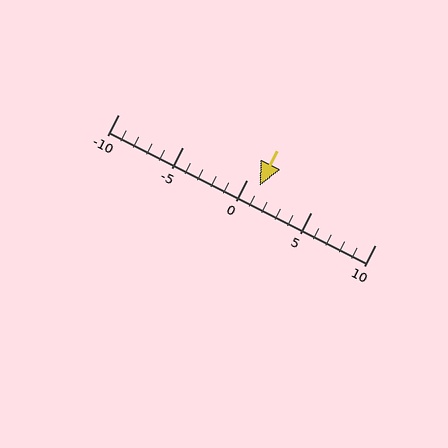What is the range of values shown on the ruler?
The ruler shows values from -10 to 10.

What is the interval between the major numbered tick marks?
The major tick marks are spaced 5 units apart.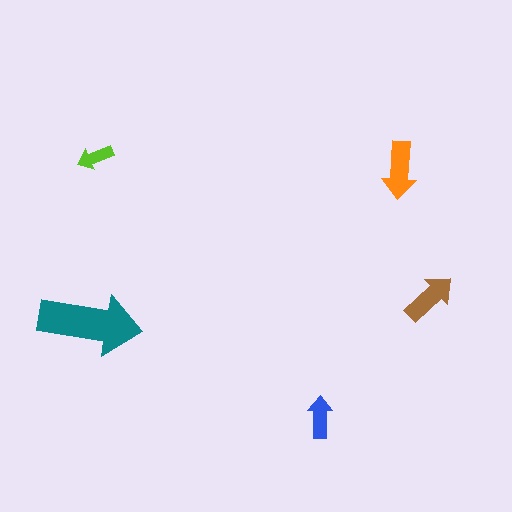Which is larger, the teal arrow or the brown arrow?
The teal one.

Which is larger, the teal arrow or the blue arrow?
The teal one.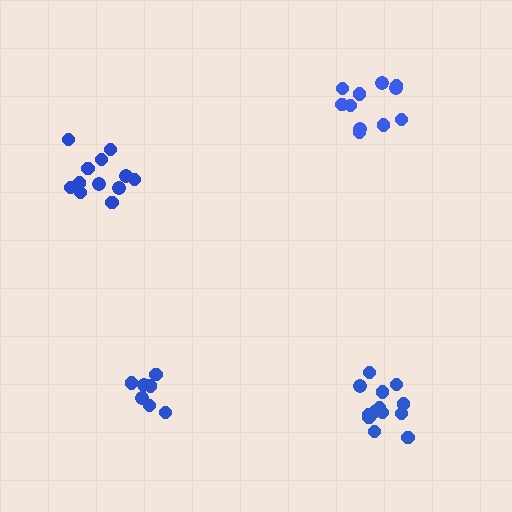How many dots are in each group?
Group 1: 13 dots, Group 2: 12 dots, Group 3: 11 dots, Group 4: 7 dots (43 total).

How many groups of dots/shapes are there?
There are 4 groups.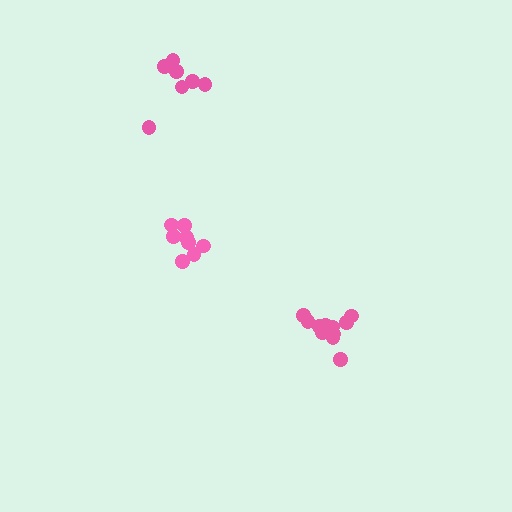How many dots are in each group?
Group 1: 12 dots, Group 2: 8 dots, Group 3: 7 dots (27 total).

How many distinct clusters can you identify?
There are 3 distinct clusters.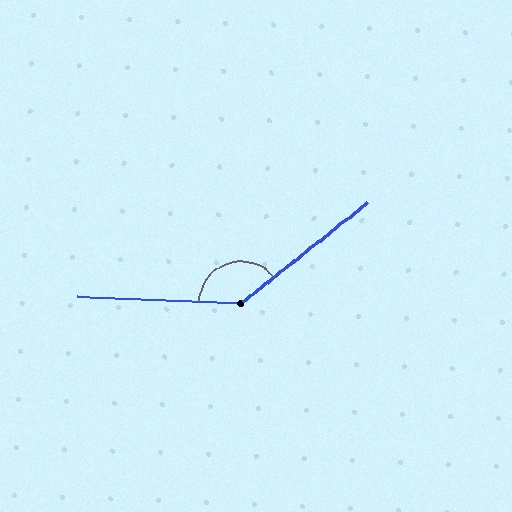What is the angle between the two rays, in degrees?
Approximately 139 degrees.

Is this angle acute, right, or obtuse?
It is obtuse.